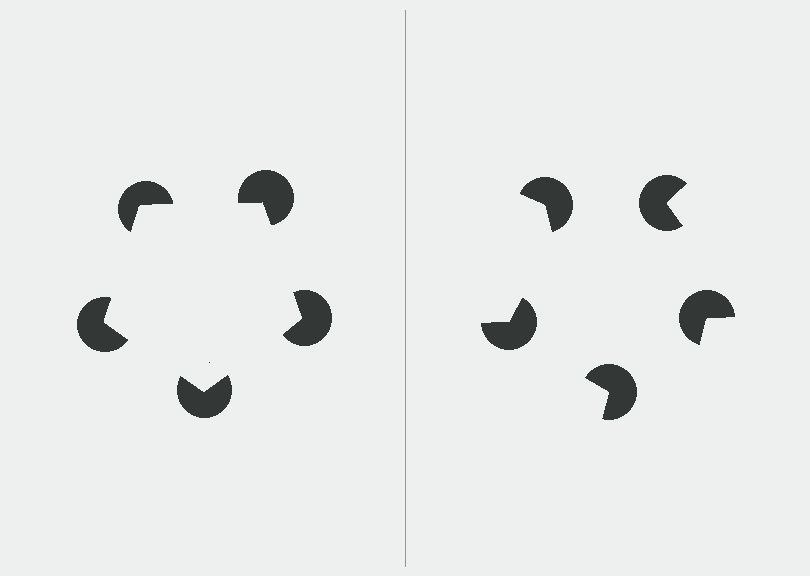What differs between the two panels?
The pac-man discs are positioned identically on both sides; only the wedge orientations differ. On the left they align to a pentagon; on the right they are misaligned.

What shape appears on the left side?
An illusory pentagon.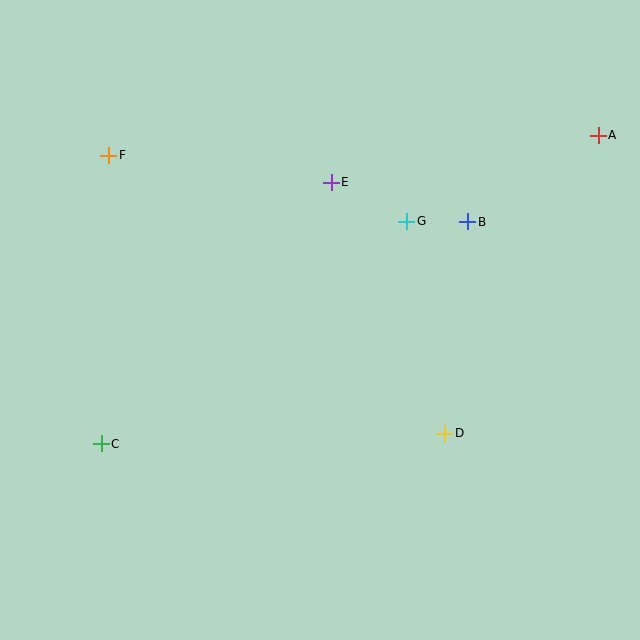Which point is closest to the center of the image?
Point G at (407, 221) is closest to the center.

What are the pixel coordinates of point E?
Point E is at (331, 182).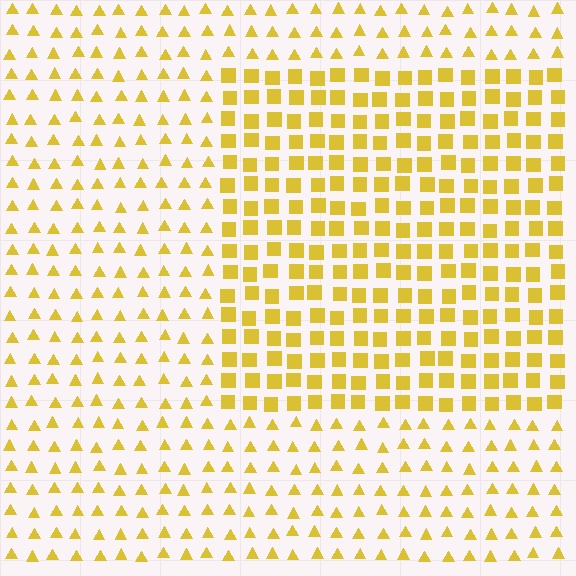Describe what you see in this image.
The image is filled with small yellow elements arranged in a uniform grid. A rectangle-shaped region contains squares, while the surrounding area contains triangles. The boundary is defined purely by the change in element shape.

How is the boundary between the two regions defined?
The boundary is defined by a change in element shape: squares inside vs. triangles outside. All elements share the same color and spacing.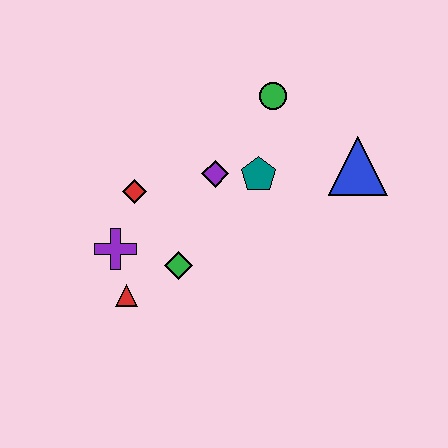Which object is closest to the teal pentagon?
The purple diamond is closest to the teal pentagon.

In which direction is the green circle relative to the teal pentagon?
The green circle is above the teal pentagon.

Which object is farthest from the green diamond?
The blue triangle is farthest from the green diamond.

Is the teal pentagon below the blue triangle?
Yes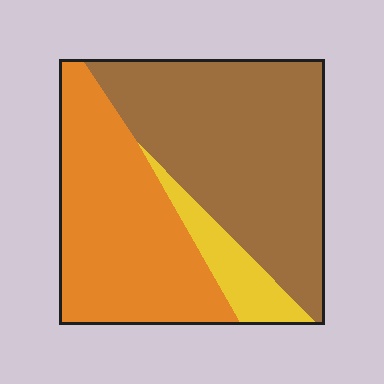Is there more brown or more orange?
Brown.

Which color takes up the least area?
Yellow, at roughly 10%.